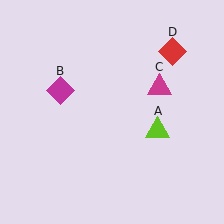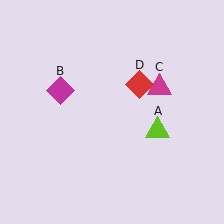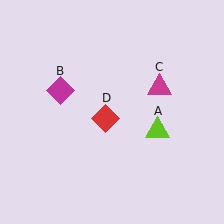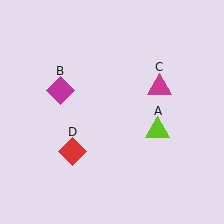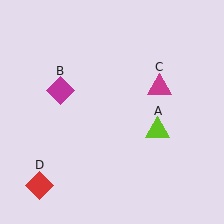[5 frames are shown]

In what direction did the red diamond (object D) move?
The red diamond (object D) moved down and to the left.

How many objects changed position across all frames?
1 object changed position: red diamond (object D).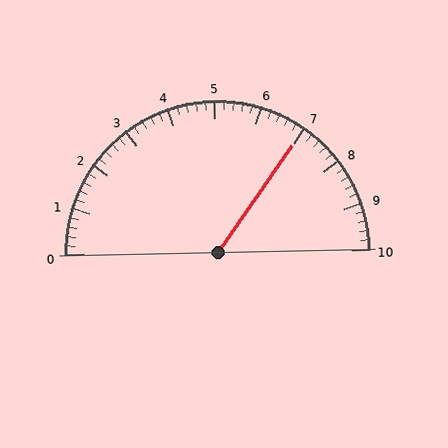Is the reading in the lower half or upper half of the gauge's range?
The reading is in the upper half of the range (0 to 10).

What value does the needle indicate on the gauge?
The needle indicates approximately 7.0.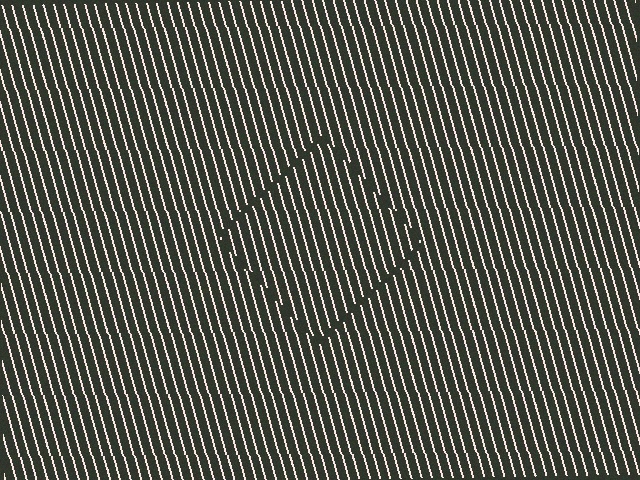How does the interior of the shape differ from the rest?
The interior of the shape contains the same grating, shifted by half a period — the contour is defined by the phase discontinuity where line-ends from the inner and outer gratings abut.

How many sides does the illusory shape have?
4 sides — the line-ends trace a square.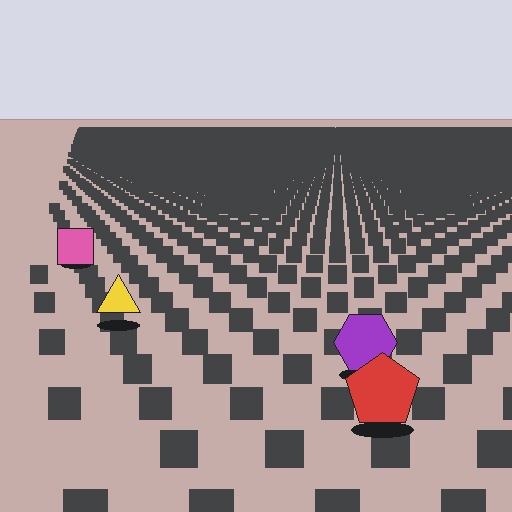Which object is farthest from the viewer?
The pink square is farthest from the viewer. It appears smaller and the ground texture around it is denser.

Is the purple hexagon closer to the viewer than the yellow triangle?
Yes. The purple hexagon is closer — you can tell from the texture gradient: the ground texture is coarser near it.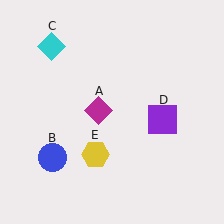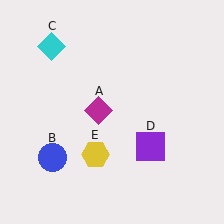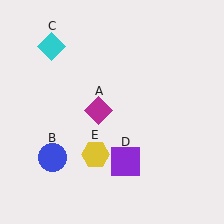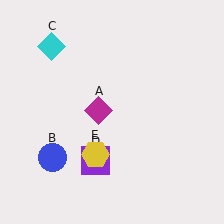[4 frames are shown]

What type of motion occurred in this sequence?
The purple square (object D) rotated clockwise around the center of the scene.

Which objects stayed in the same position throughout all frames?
Magenta diamond (object A) and blue circle (object B) and cyan diamond (object C) and yellow hexagon (object E) remained stationary.